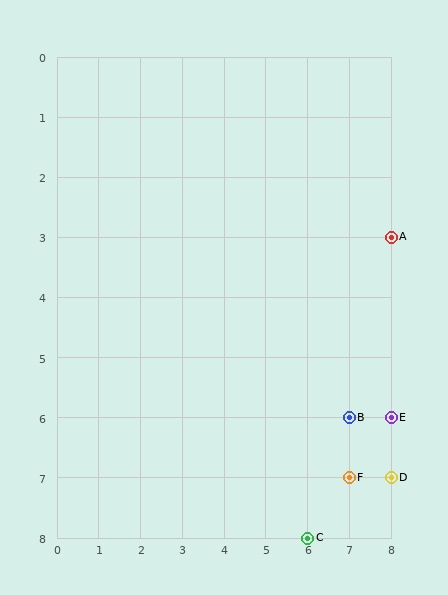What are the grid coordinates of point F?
Point F is at grid coordinates (7, 7).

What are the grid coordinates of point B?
Point B is at grid coordinates (7, 6).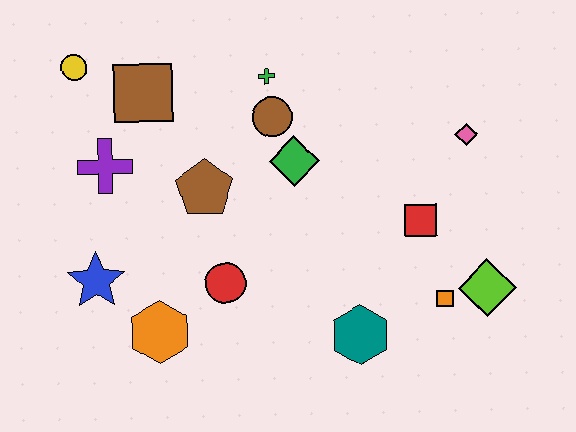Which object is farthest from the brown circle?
The lime diamond is farthest from the brown circle.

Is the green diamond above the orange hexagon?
Yes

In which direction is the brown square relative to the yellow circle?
The brown square is to the right of the yellow circle.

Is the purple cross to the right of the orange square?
No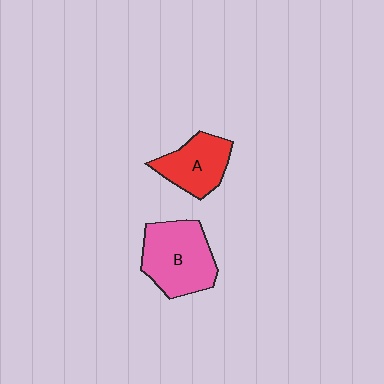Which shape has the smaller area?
Shape A (red).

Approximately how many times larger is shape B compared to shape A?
Approximately 1.4 times.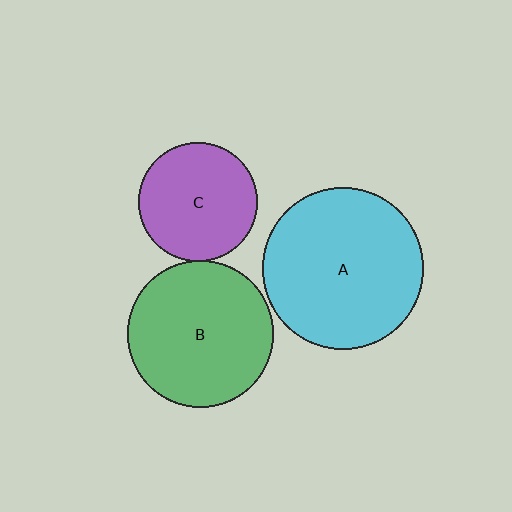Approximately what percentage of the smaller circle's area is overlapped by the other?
Approximately 5%.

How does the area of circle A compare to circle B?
Approximately 1.2 times.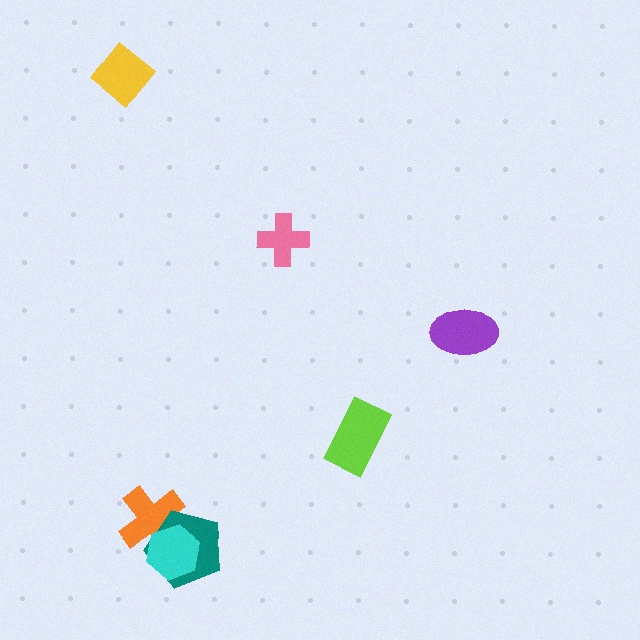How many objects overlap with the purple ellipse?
0 objects overlap with the purple ellipse.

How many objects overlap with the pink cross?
0 objects overlap with the pink cross.